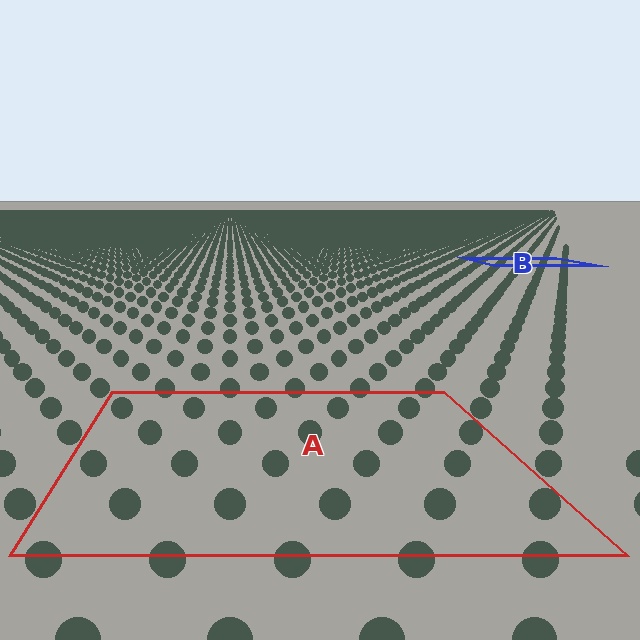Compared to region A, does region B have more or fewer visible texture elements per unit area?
Region B has more texture elements per unit area — they are packed more densely because it is farther away.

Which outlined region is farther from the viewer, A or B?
Region B is farther from the viewer — the texture elements inside it appear smaller and more densely packed.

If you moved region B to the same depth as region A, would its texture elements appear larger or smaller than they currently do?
They would appear larger. At a closer depth, the same texture elements are projected at a bigger on-screen size.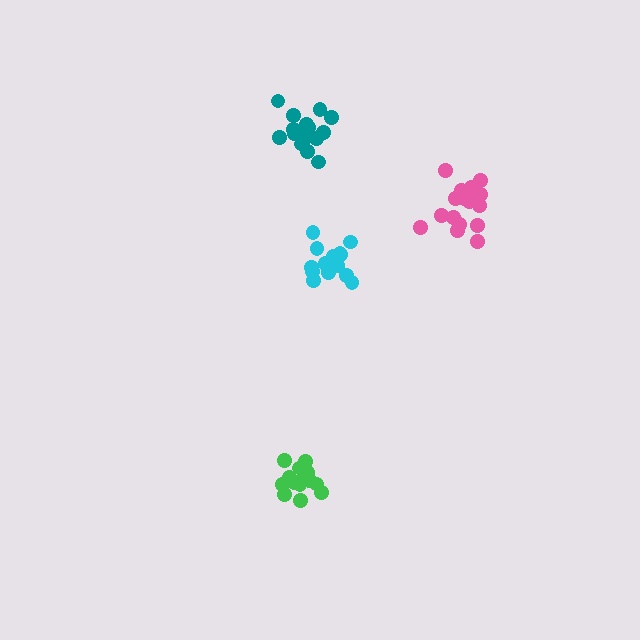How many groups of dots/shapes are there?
There are 4 groups.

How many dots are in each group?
Group 1: 14 dots, Group 2: 17 dots, Group 3: 17 dots, Group 4: 14 dots (62 total).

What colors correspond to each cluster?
The clusters are colored: cyan, teal, pink, green.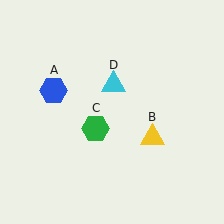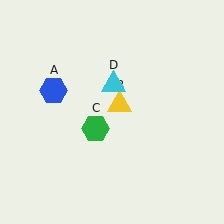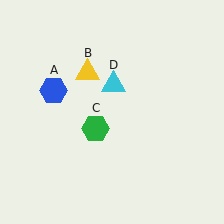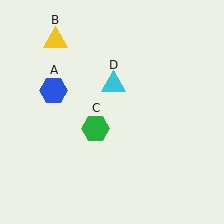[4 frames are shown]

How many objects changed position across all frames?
1 object changed position: yellow triangle (object B).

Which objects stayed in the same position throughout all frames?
Blue hexagon (object A) and green hexagon (object C) and cyan triangle (object D) remained stationary.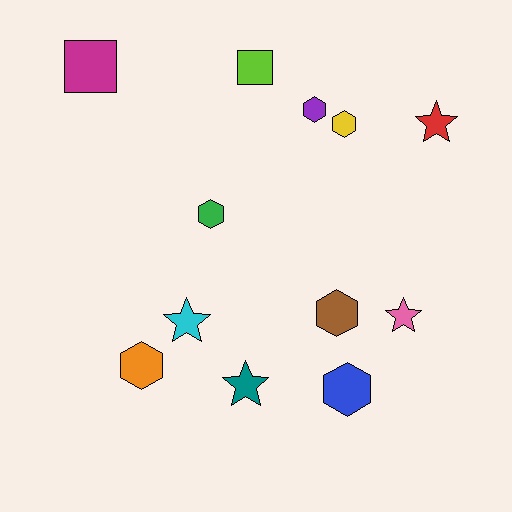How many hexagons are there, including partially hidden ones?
There are 6 hexagons.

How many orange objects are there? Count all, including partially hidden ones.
There is 1 orange object.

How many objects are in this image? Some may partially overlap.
There are 12 objects.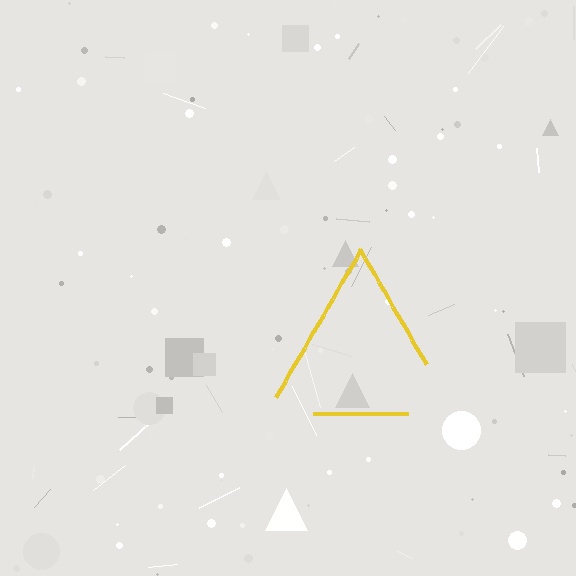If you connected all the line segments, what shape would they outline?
They would outline a triangle.